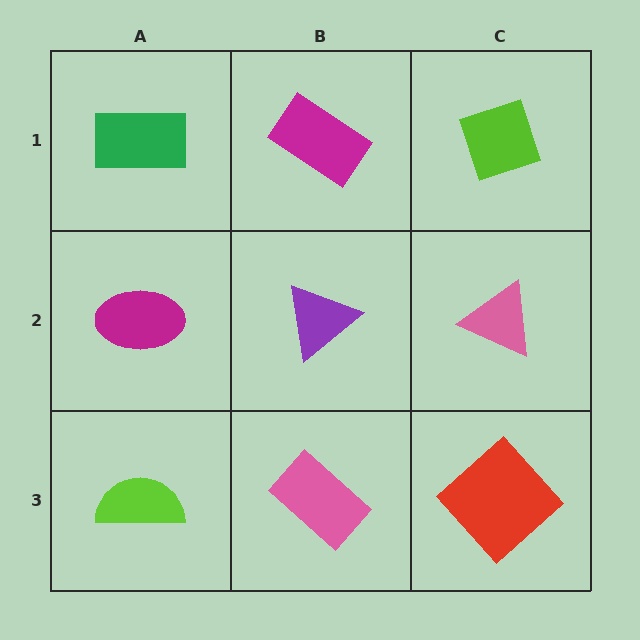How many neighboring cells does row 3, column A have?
2.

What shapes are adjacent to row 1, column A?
A magenta ellipse (row 2, column A), a magenta rectangle (row 1, column B).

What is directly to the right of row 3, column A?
A pink rectangle.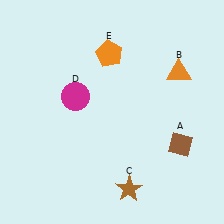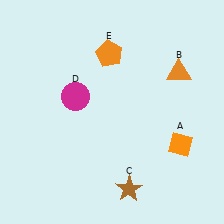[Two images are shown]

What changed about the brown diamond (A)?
In Image 1, A is brown. In Image 2, it changed to orange.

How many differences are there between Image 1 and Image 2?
There is 1 difference between the two images.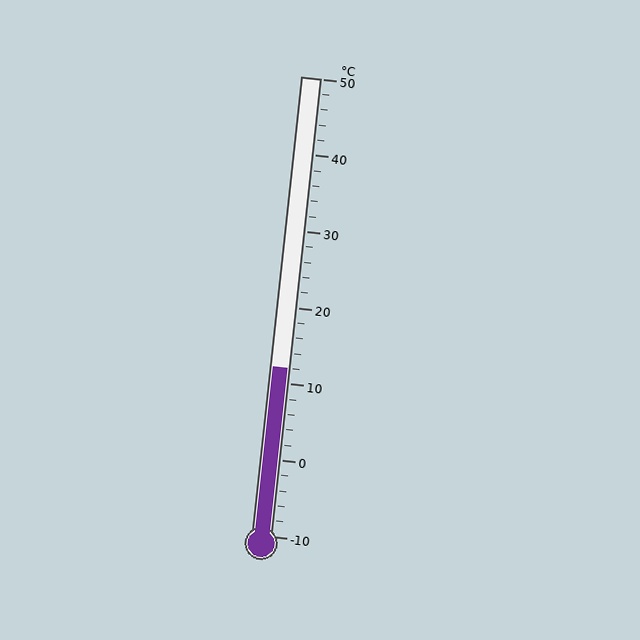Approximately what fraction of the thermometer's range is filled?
The thermometer is filled to approximately 35% of its range.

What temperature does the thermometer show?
The thermometer shows approximately 12°C.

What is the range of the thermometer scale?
The thermometer scale ranges from -10°C to 50°C.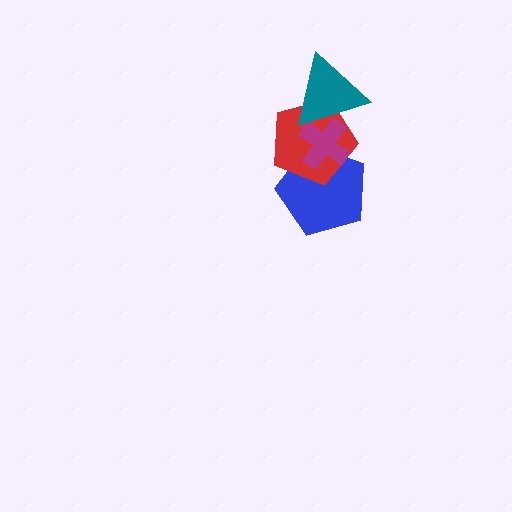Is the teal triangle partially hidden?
No, no other shape covers it.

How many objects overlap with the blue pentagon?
2 objects overlap with the blue pentagon.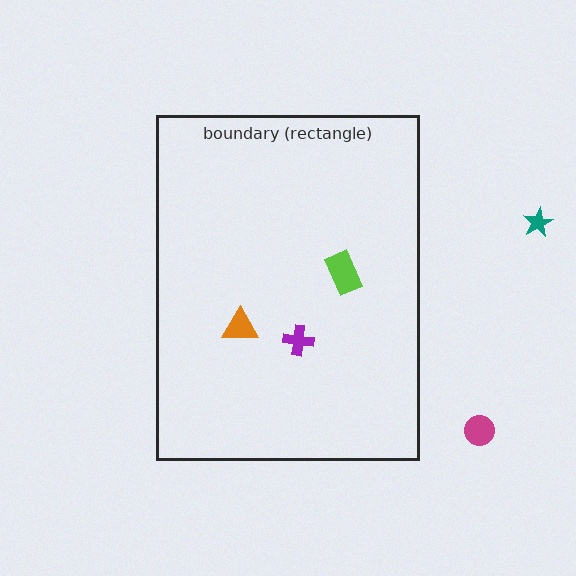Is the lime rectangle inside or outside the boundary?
Inside.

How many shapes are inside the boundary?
3 inside, 2 outside.